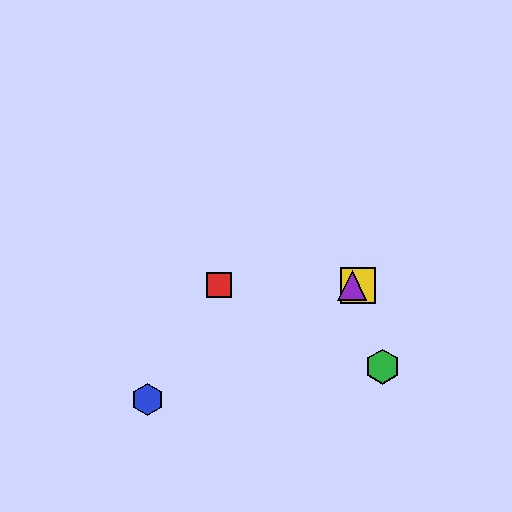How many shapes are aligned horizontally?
3 shapes (the red square, the yellow square, the purple triangle) are aligned horizontally.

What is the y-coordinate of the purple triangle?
The purple triangle is at y≈285.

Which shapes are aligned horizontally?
The red square, the yellow square, the purple triangle are aligned horizontally.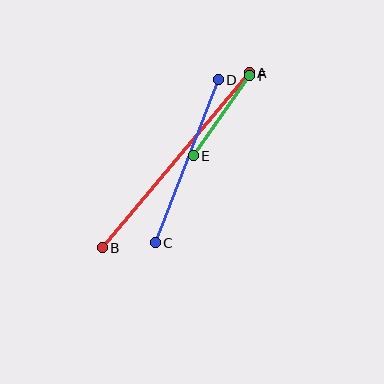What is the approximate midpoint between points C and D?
The midpoint is at approximately (187, 161) pixels.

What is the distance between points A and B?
The distance is approximately 229 pixels.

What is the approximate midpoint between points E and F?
The midpoint is at approximately (222, 116) pixels.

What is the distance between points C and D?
The distance is approximately 175 pixels.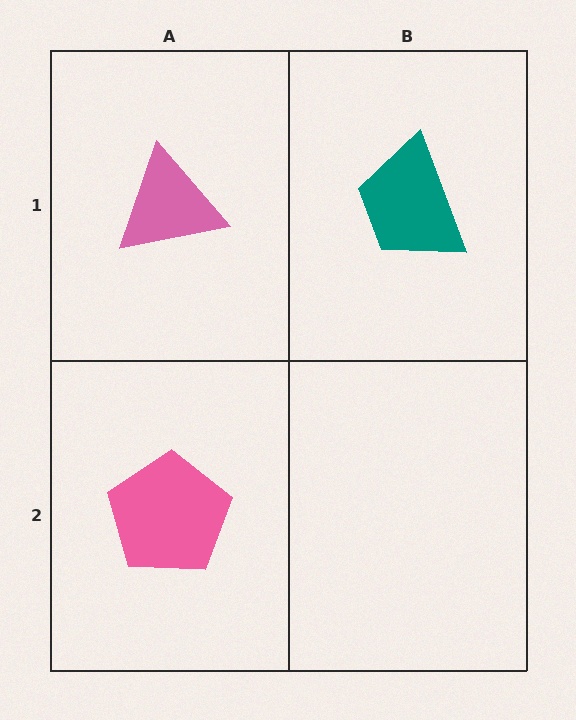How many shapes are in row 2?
1 shape.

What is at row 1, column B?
A teal trapezoid.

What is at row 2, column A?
A pink pentagon.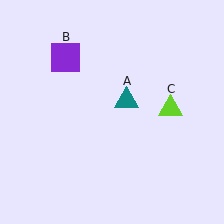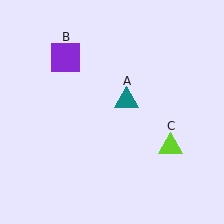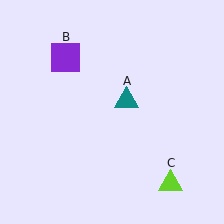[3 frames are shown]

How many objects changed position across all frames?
1 object changed position: lime triangle (object C).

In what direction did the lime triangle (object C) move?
The lime triangle (object C) moved down.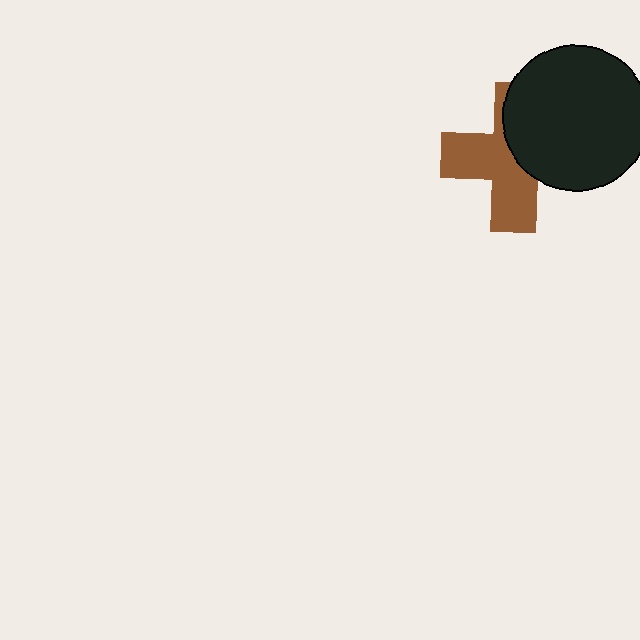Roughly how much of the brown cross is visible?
About half of it is visible (roughly 54%).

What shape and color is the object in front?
The object in front is a black circle.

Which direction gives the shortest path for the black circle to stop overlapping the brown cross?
Moving right gives the shortest separation.